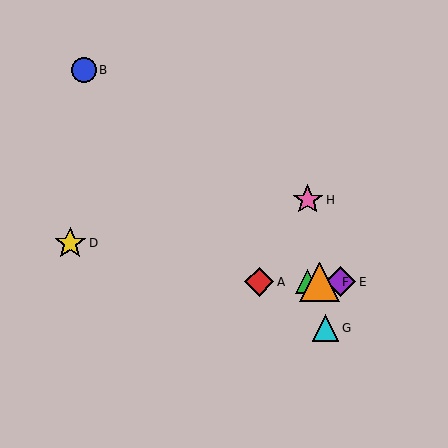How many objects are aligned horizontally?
4 objects (A, C, E, F) are aligned horizontally.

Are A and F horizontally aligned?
Yes, both are at y≈282.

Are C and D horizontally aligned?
No, C is at y≈282 and D is at y≈243.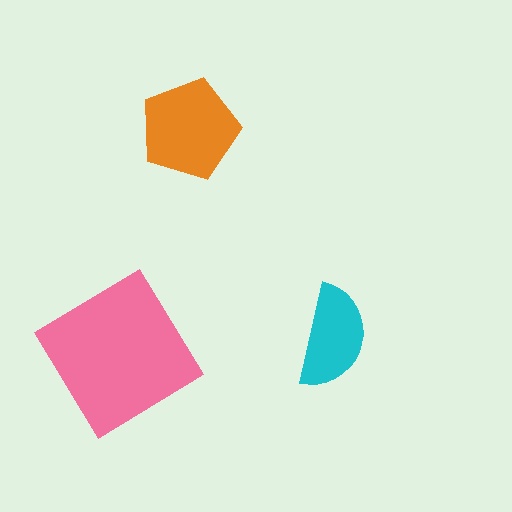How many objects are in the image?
There are 3 objects in the image.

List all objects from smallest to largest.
The cyan semicircle, the orange pentagon, the pink diamond.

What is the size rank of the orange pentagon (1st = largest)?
2nd.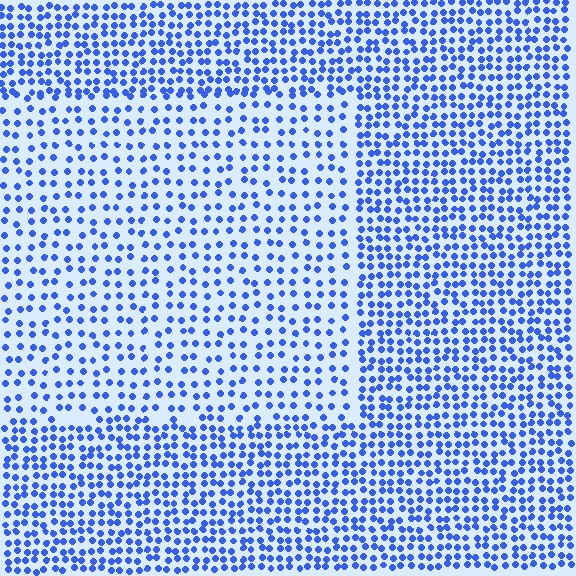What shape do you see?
I see a rectangle.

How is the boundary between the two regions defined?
The boundary is defined by a change in element density (approximately 1.8x ratio). All elements are the same color, size, and shape.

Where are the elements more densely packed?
The elements are more densely packed outside the rectangle boundary.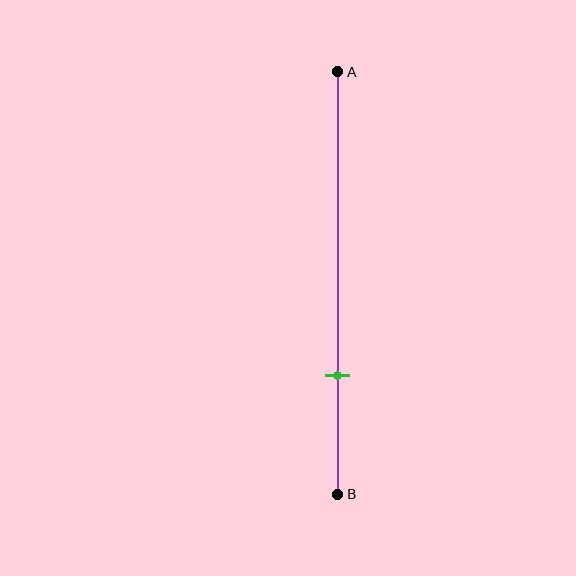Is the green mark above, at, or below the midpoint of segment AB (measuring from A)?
The green mark is below the midpoint of segment AB.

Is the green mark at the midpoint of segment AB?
No, the mark is at about 70% from A, not at the 50% midpoint.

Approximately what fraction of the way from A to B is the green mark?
The green mark is approximately 70% of the way from A to B.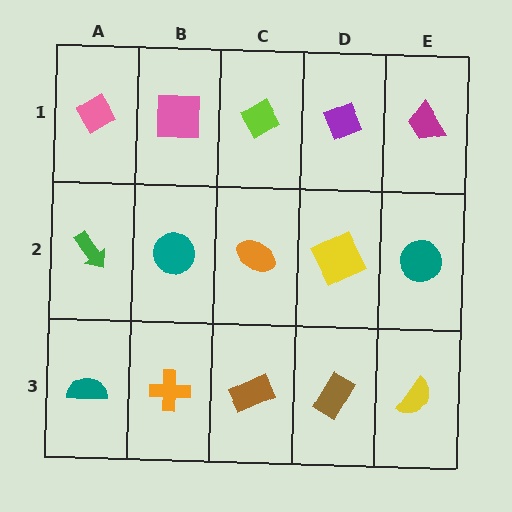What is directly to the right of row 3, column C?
A brown rectangle.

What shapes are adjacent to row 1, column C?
An orange ellipse (row 2, column C), a pink square (row 1, column B), a purple diamond (row 1, column D).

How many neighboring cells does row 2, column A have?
3.